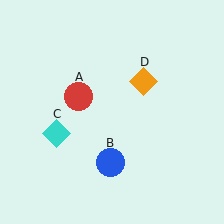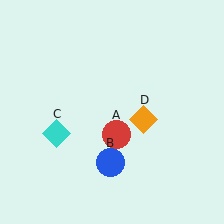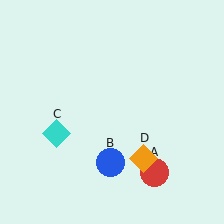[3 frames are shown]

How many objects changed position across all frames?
2 objects changed position: red circle (object A), orange diamond (object D).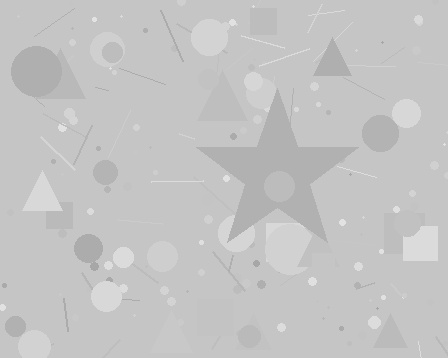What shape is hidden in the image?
A star is hidden in the image.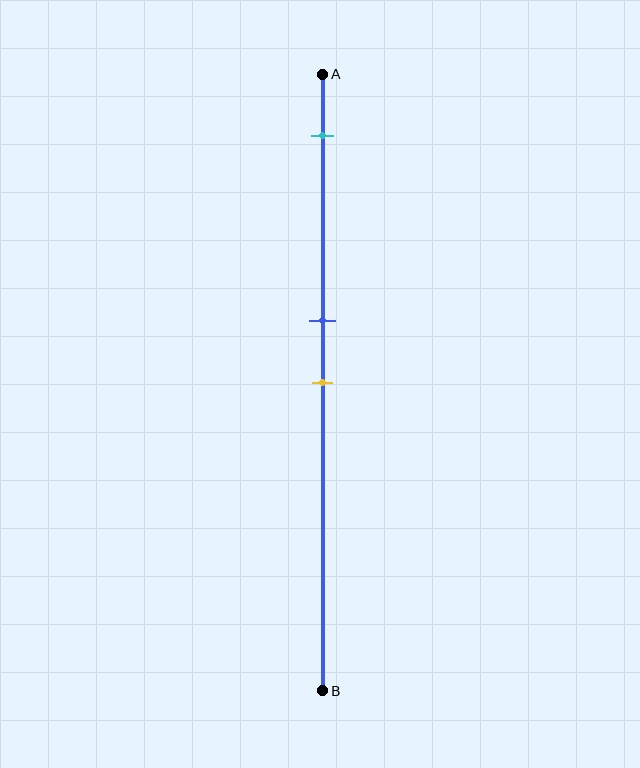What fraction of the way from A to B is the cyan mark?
The cyan mark is approximately 10% (0.1) of the way from A to B.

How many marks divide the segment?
There are 3 marks dividing the segment.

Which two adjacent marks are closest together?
The blue and yellow marks are the closest adjacent pair.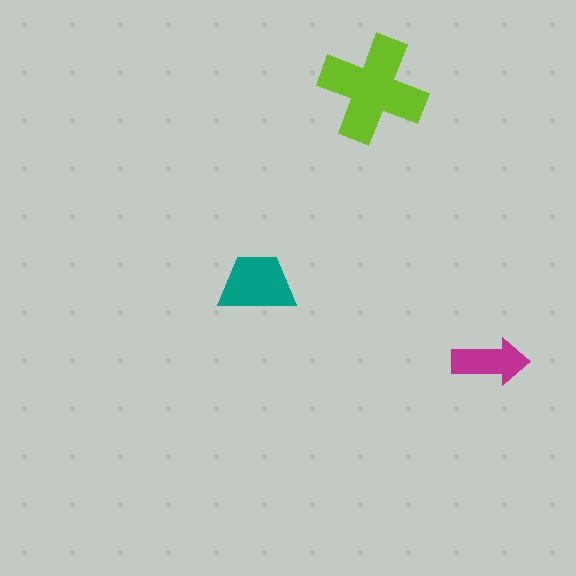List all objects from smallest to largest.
The magenta arrow, the teal trapezoid, the lime cross.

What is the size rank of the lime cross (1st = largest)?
1st.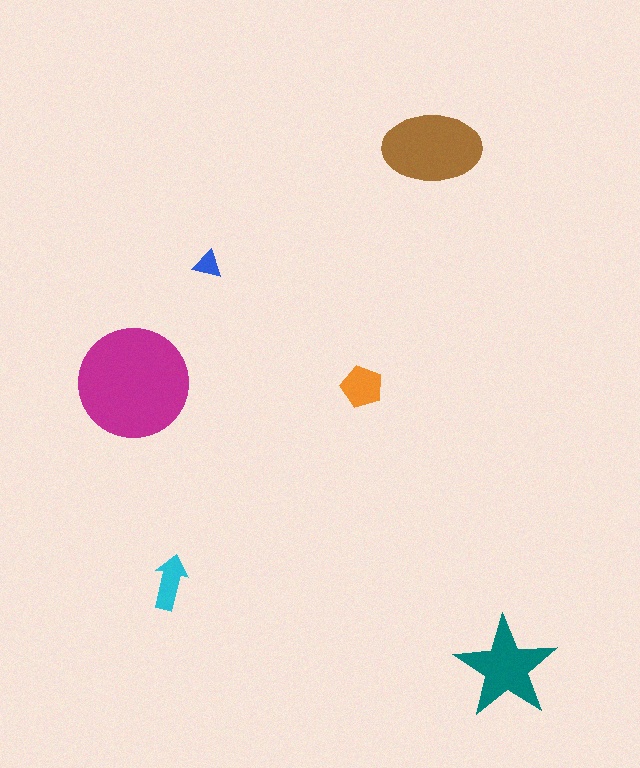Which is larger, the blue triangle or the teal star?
The teal star.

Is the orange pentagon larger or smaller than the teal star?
Smaller.